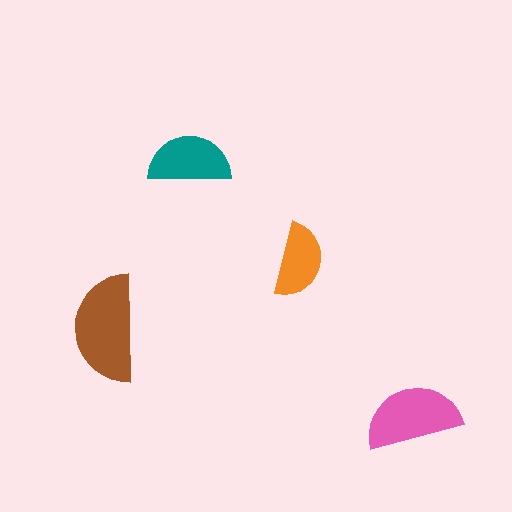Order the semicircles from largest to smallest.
the brown one, the pink one, the teal one, the orange one.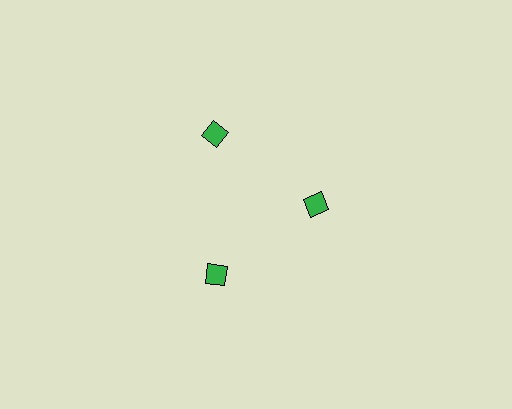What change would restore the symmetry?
The symmetry would be restored by moving it outward, back onto the ring so that all 3 diamonds sit at equal angles and equal distance from the center.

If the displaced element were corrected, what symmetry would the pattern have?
It would have 3-fold rotational symmetry — the pattern would map onto itself every 120 degrees.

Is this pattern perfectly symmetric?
No. The 3 green diamonds are arranged in a ring, but one element near the 3 o'clock position is pulled inward toward the center, breaking the 3-fold rotational symmetry.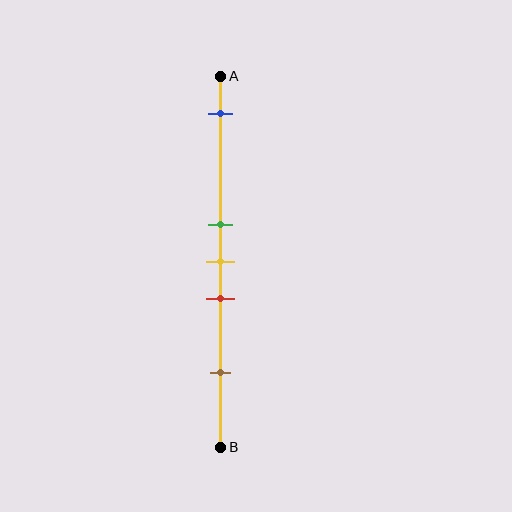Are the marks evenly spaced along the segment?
No, the marks are not evenly spaced.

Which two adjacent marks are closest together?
The green and yellow marks are the closest adjacent pair.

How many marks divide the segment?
There are 5 marks dividing the segment.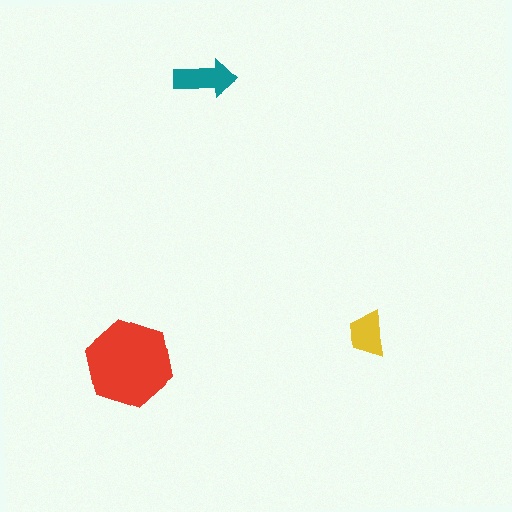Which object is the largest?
The red hexagon.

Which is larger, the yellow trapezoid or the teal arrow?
The teal arrow.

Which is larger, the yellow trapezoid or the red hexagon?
The red hexagon.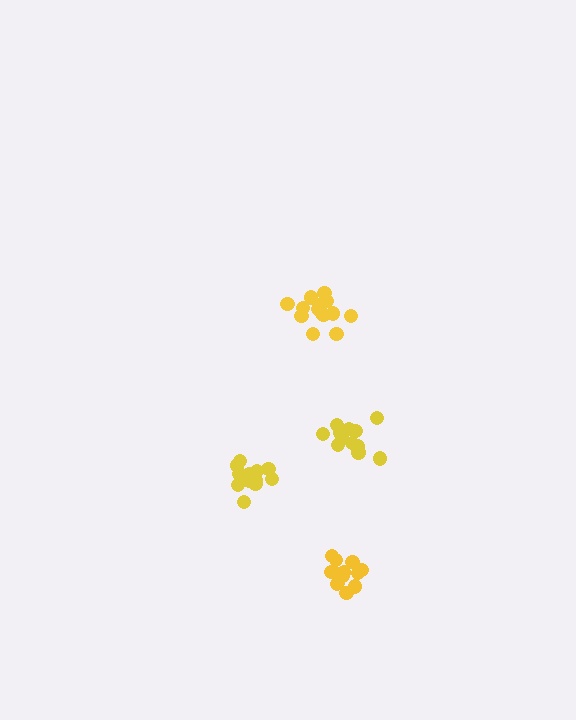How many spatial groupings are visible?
There are 4 spatial groupings.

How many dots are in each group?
Group 1: 12 dots, Group 2: 12 dots, Group 3: 13 dots, Group 4: 14 dots (51 total).